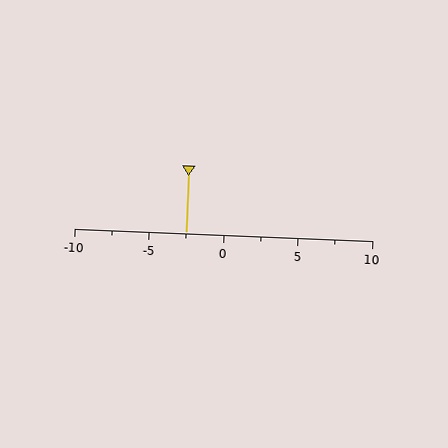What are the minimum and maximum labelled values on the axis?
The axis runs from -10 to 10.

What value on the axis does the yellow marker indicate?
The marker indicates approximately -2.5.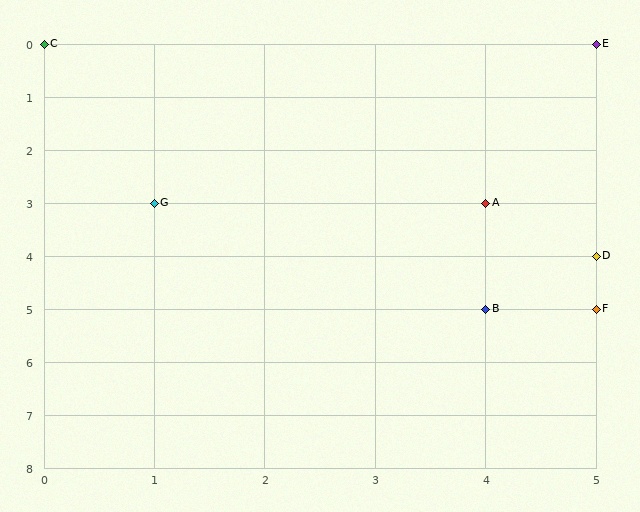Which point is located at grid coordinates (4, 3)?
Point A is at (4, 3).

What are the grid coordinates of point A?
Point A is at grid coordinates (4, 3).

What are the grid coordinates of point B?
Point B is at grid coordinates (4, 5).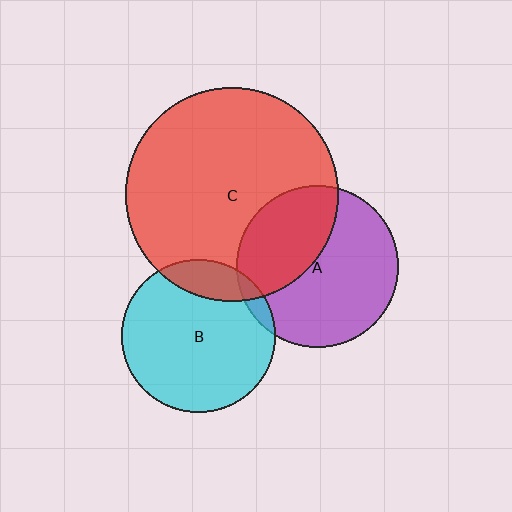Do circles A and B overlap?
Yes.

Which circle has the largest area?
Circle C (red).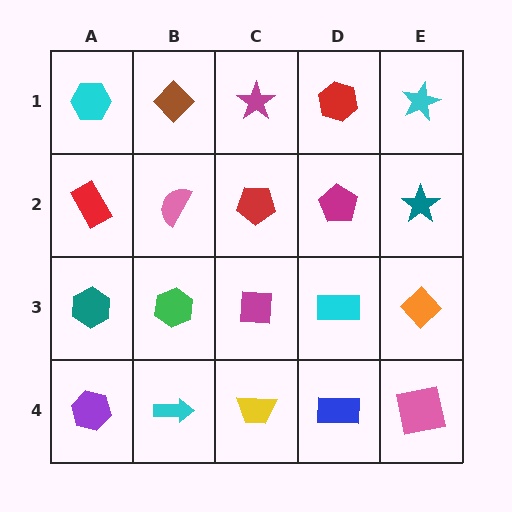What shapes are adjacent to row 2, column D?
A red hexagon (row 1, column D), a cyan rectangle (row 3, column D), a red pentagon (row 2, column C), a teal star (row 2, column E).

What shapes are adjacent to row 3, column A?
A red rectangle (row 2, column A), a purple hexagon (row 4, column A), a green hexagon (row 3, column B).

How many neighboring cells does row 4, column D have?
3.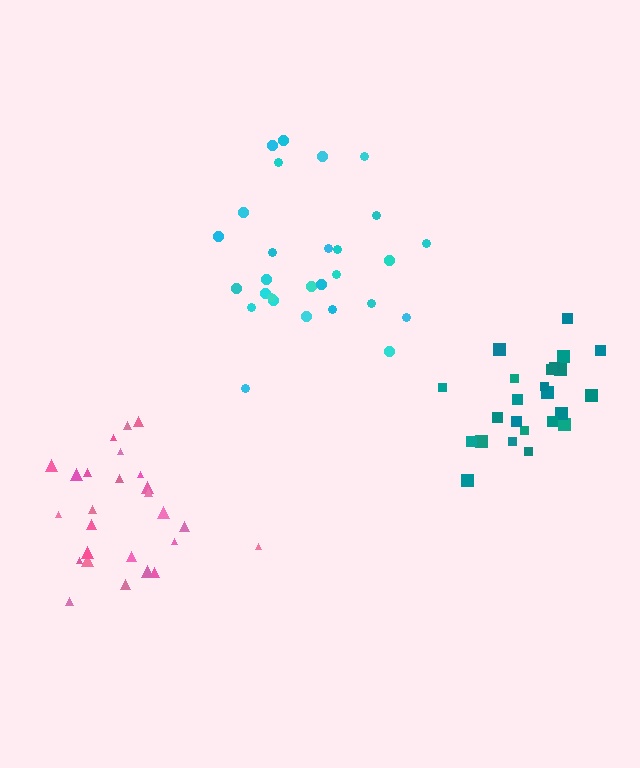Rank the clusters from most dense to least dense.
teal, pink, cyan.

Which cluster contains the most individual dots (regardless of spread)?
Cyan (28).